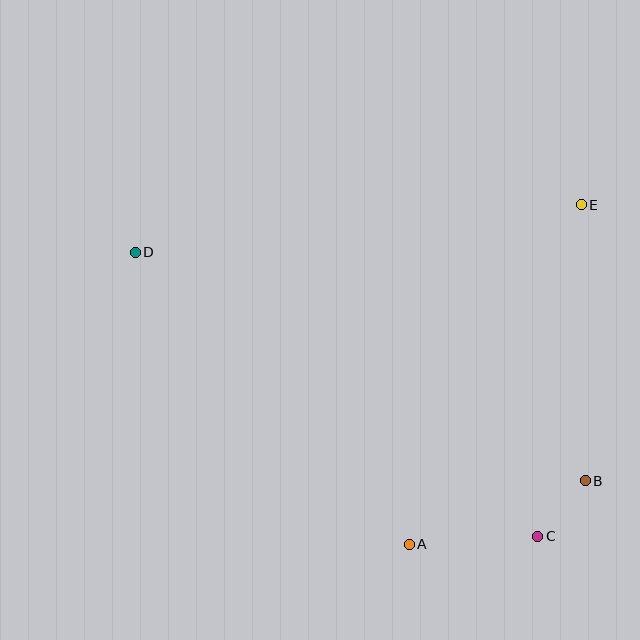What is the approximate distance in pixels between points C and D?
The distance between C and D is approximately 493 pixels.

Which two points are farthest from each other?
Points B and D are farthest from each other.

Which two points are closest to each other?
Points B and C are closest to each other.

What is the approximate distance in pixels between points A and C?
The distance between A and C is approximately 129 pixels.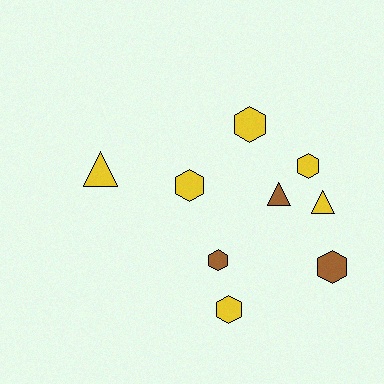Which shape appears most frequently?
Hexagon, with 6 objects.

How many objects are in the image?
There are 9 objects.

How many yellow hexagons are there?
There are 4 yellow hexagons.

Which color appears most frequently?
Yellow, with 6 objects.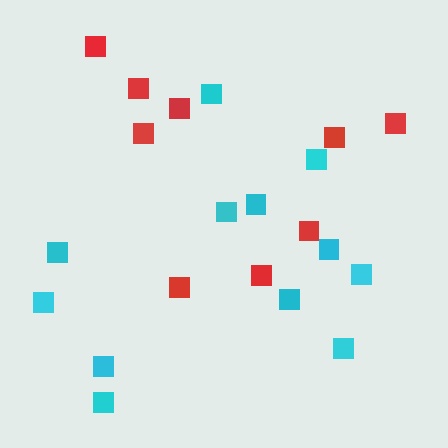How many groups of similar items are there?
There are 2 groups: one group of cyan squares (12) and one group of red squares (9).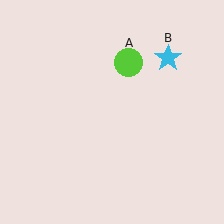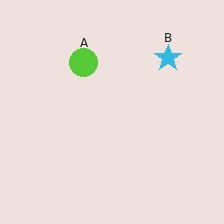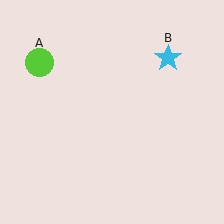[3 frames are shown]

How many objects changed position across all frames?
1 object changed position: lime circle (object A).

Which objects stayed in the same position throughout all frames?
Cyan star (object B) remained stationary.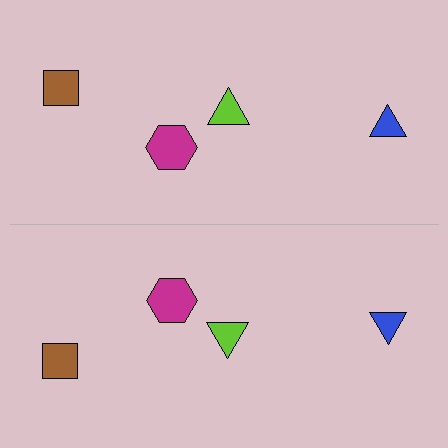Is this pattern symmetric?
Yes, this pattern has bilateral (reflection) symmetry.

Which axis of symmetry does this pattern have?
The pattern has a horizontal axis of symmetry running through the center of the image.